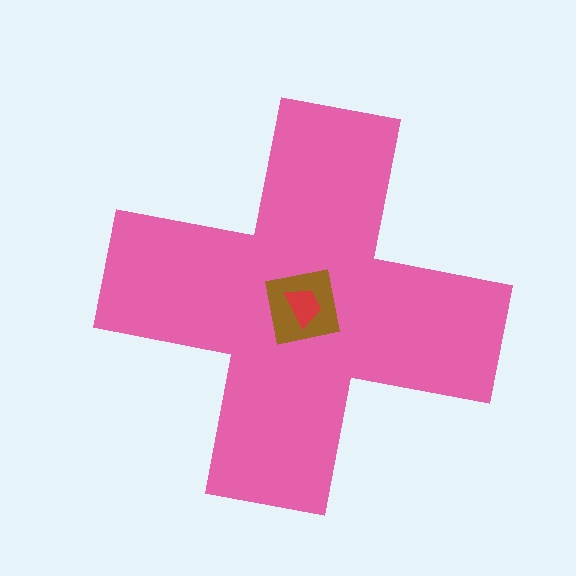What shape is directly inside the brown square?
The red trapezoid.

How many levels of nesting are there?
3.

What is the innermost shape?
The red trapezoid.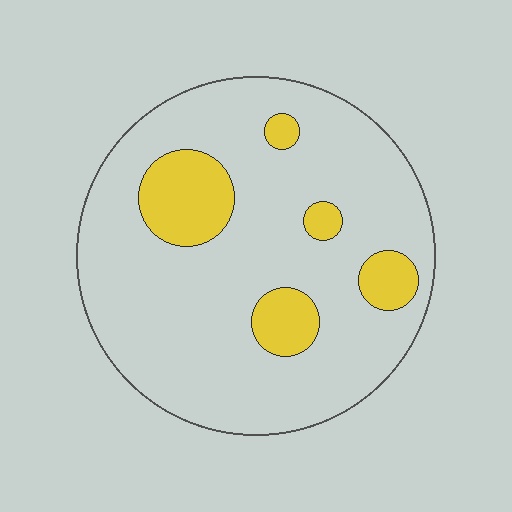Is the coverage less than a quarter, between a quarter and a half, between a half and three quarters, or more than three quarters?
Less than a quarter.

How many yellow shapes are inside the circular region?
5.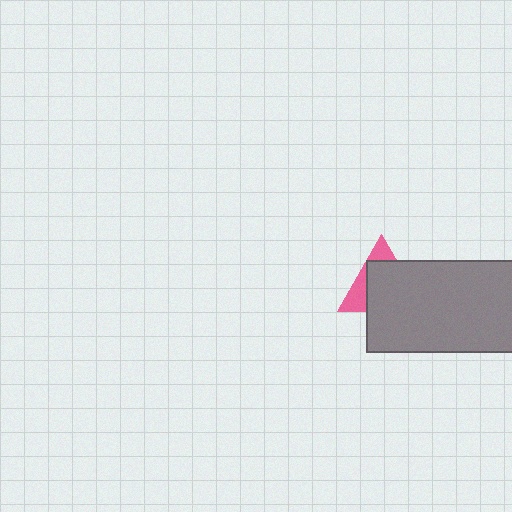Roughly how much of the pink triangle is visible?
A small part of it is visible (roughly 31%).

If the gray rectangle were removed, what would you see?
You would see the complete pink triangle.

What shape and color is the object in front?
The object in front is a gray rectangle.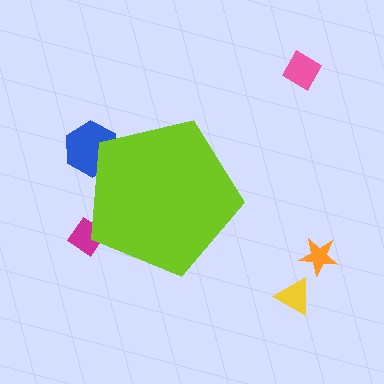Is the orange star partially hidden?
No, the orange star is fully visible.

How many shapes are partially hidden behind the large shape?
2 shapes are partially hidden.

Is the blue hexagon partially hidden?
Yes, the blue hexagon is partially hidden behind the lime pentagon.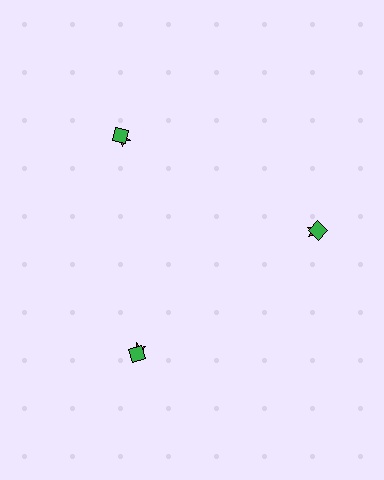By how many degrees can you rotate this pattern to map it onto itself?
The pattern maps onto itself every 120 degrees of rotation.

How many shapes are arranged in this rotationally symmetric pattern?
There are 6 shapes, arranged in 3 groups of 2.